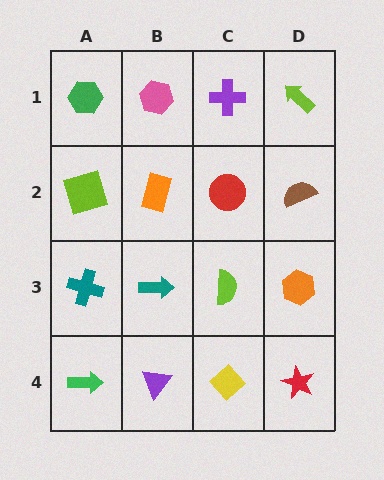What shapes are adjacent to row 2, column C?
A purple cross (row 1, column C), a lime semicircle (row 3, column C), an orange rectangle (row 2, column B), a brown semicircle (row 2, column D).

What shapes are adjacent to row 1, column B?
An orange rectangle (row 2, column B), a green hexagon (row 1, column A), a purple cross (row 1, column C).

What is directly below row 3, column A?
A green arrow.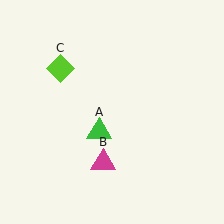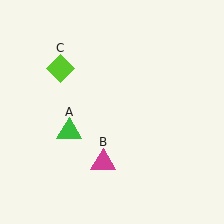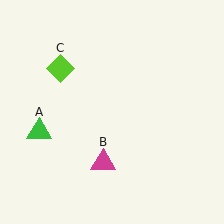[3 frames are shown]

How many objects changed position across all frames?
1 object changed position: green triangle (object A).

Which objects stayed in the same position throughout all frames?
Magenta triangle (object B) and lime diamond (object C) remained stationary.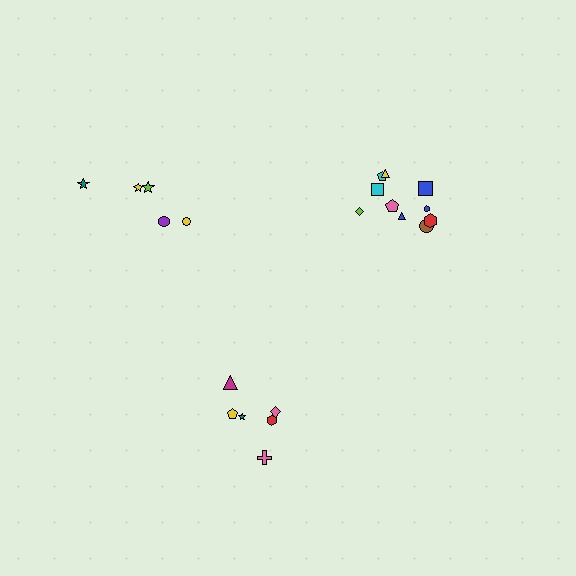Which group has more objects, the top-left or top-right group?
The top-right group.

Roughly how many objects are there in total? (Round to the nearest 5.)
Roughly 20 objects in total.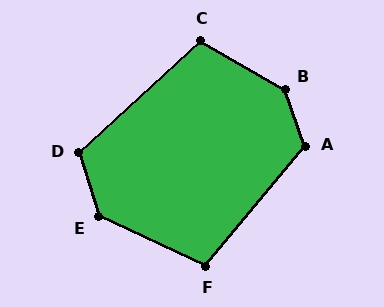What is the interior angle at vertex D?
Approximately 116 degrees (obtuse).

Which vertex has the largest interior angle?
B, at approximately 139 degrees.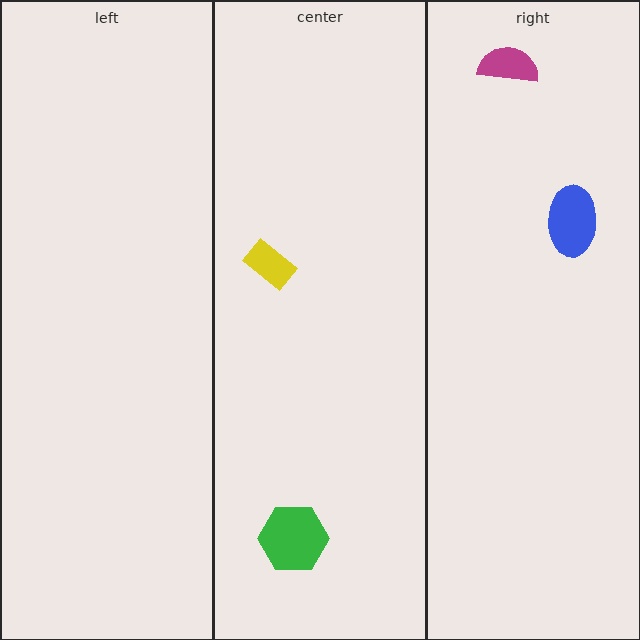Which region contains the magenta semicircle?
The right region.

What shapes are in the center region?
The yellow rectangle, the green hexagon.